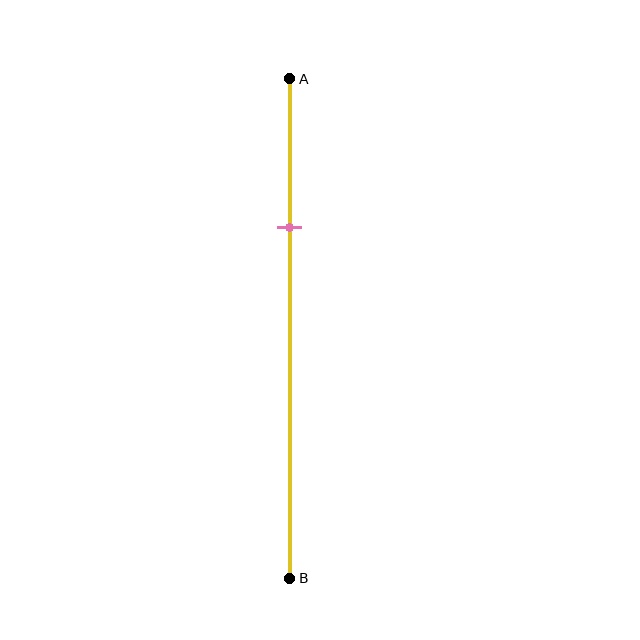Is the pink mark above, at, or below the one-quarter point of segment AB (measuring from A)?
The pink mark is below the one-quarter point of segment AB.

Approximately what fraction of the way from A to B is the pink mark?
The pink mark is approximately 30% of the way from A to B.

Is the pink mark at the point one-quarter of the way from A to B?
No, the mark is at about 30% from A, not at the 25% one-quarter point.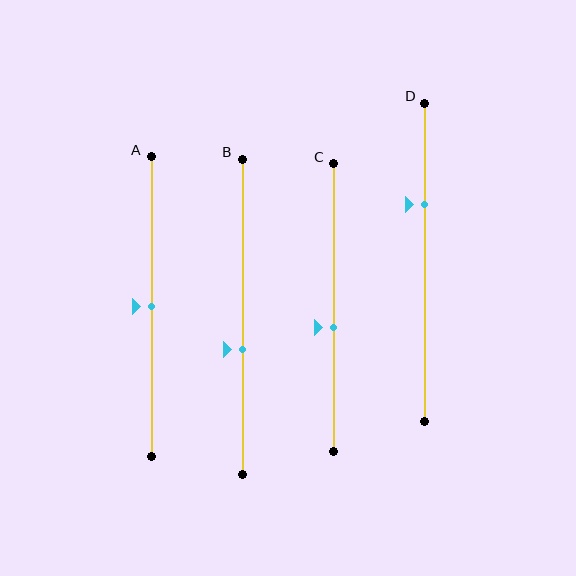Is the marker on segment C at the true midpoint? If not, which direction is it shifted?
No, the marker on segment C is shifted downward by about 7% of the segment length.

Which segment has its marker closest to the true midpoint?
Segment A has its marker closest to the true midpoint.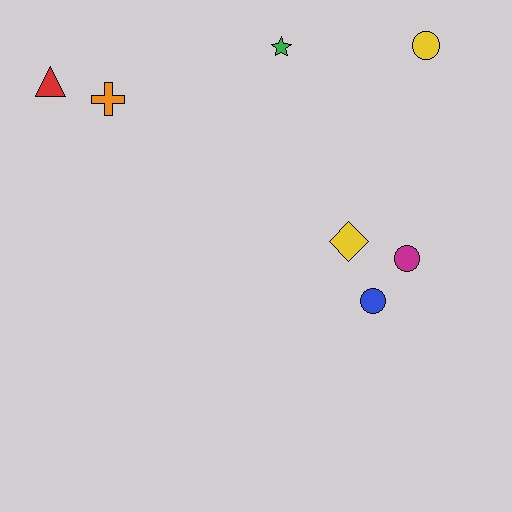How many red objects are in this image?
There is 1 red object.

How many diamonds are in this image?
There is 1 diamond.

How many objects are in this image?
There are 7 objects.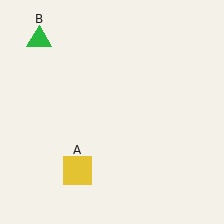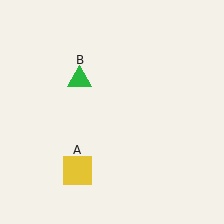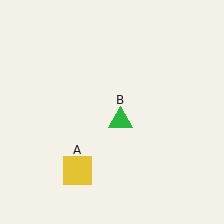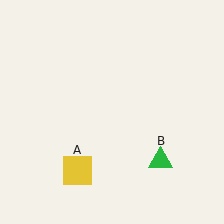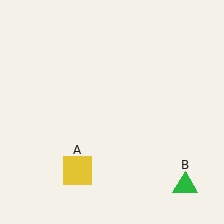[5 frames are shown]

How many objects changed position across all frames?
1 object changed position: green triangle (object B).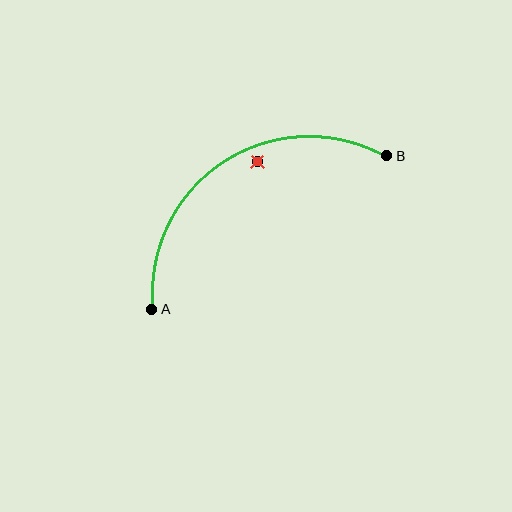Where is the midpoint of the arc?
The arc midpoint is the point on the curve farthest from the straight line joining A and B. It sits above that line.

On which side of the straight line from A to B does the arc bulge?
The arc bulges above the straight line connecting A and B.